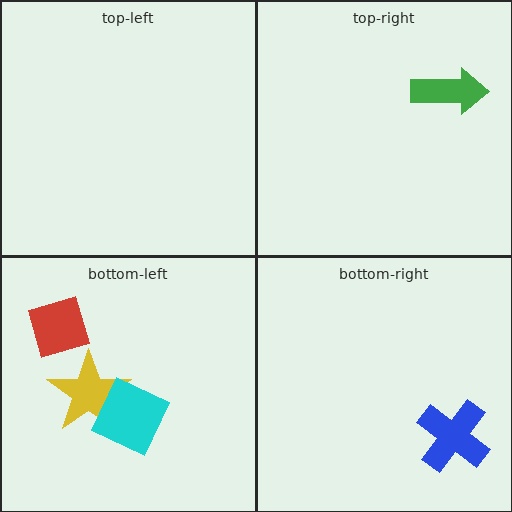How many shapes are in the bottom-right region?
1.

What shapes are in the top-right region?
The green arrow.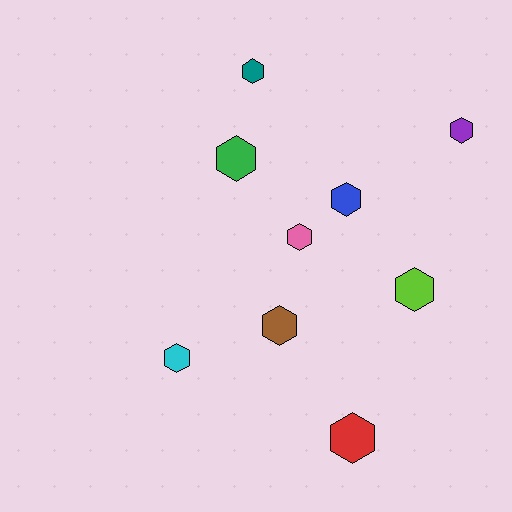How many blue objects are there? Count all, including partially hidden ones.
There is 1 blue object.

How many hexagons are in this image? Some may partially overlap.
There are 9 hexagons.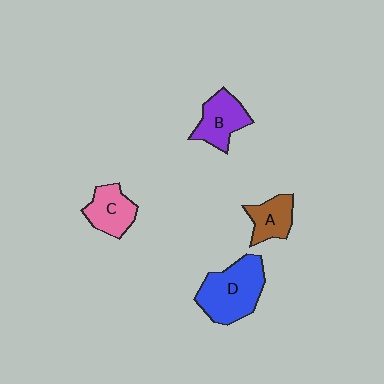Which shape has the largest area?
Shape D (blue).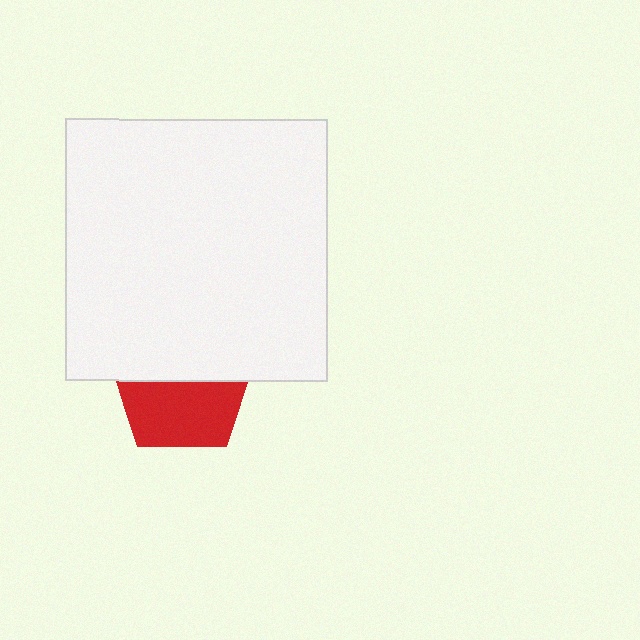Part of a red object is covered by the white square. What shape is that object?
It is a pentagon.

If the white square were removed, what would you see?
You would see the complete red pentagon.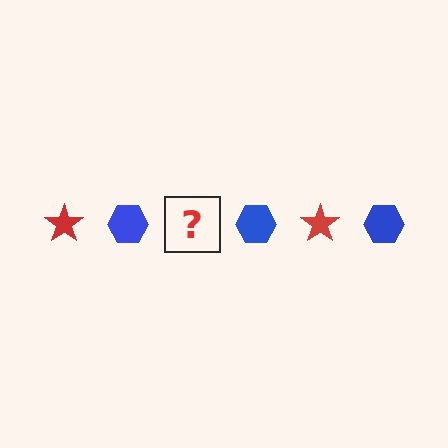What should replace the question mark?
The question mark should be replaced with a red star.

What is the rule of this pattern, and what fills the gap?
The rule is that the pattern alternates between red star and blue hexagon. The gap should be filled with a red star.